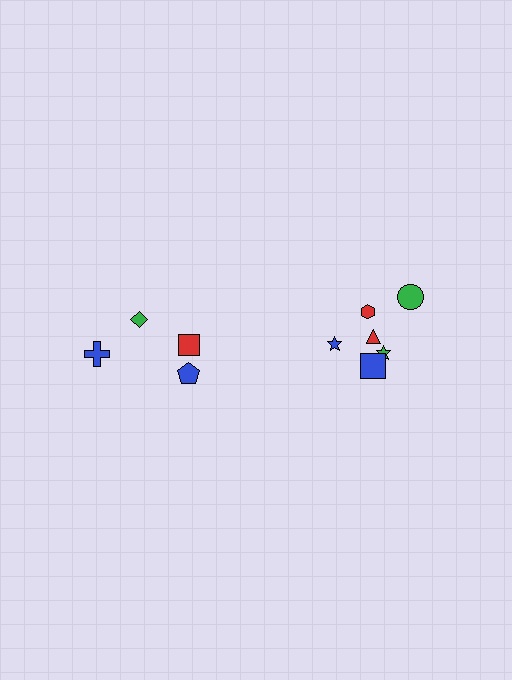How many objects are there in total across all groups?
There are 10 objects.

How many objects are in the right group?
There are 6 objects.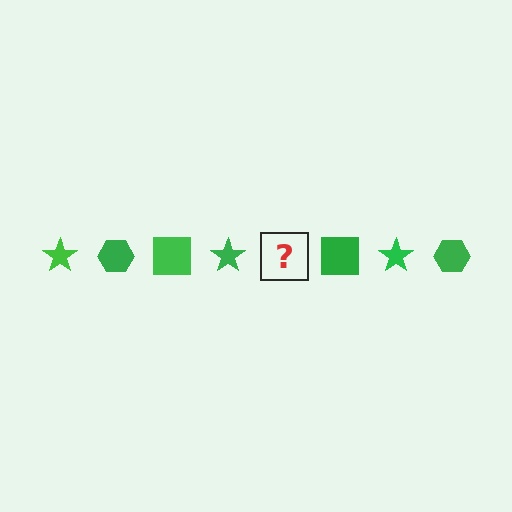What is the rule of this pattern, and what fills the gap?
The rule is that the pattern cycles through star, hexagon, square shapes in green. The gap should be filled with a green hexagon.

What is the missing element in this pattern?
The missing element is a green hexagon.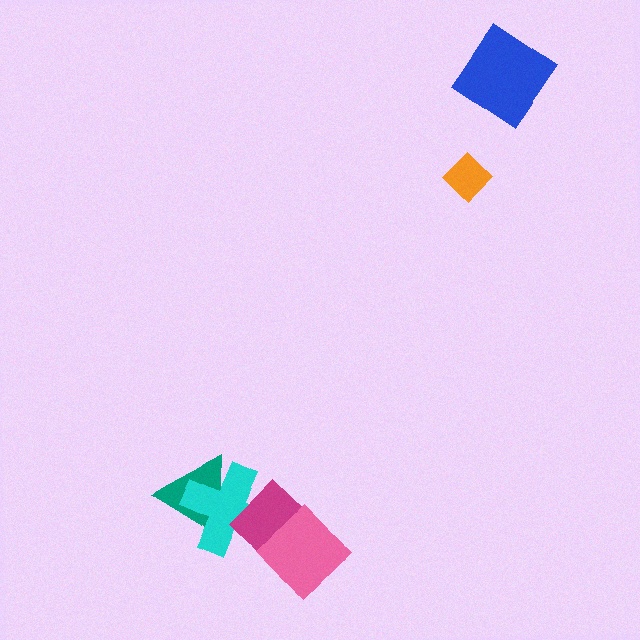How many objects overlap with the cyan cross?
2 objects overlap with the cyan cross.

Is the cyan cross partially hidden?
Yes, it is partially covered by another shape.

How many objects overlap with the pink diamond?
1 object overlaps with the pink diamond.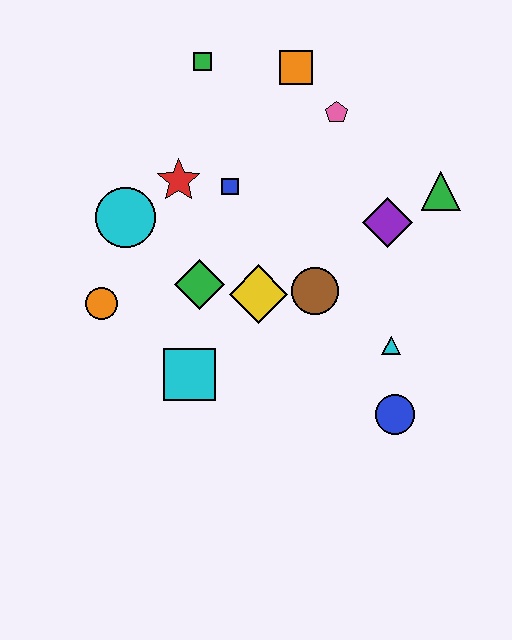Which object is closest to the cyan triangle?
The blue circle is closest to the cyan triangle.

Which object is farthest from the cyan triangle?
The green square is farthest from the cyan triangle.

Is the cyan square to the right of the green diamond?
No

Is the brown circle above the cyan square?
Yes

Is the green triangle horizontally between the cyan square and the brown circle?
No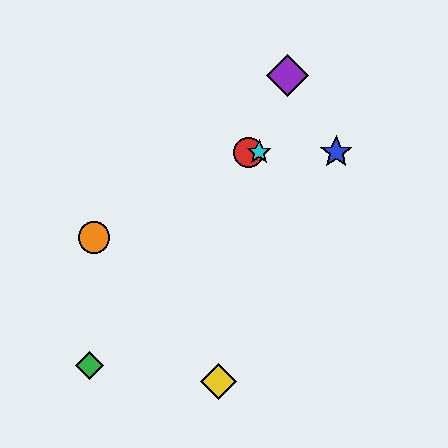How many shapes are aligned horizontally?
3 shapes (the red circle, the blue star, the cyan star) are aligned horizontally.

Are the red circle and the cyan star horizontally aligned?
Yes, both are at y≈152.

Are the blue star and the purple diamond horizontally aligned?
No, the blue star is at y≈152 and the purple diamond is at y≈75.